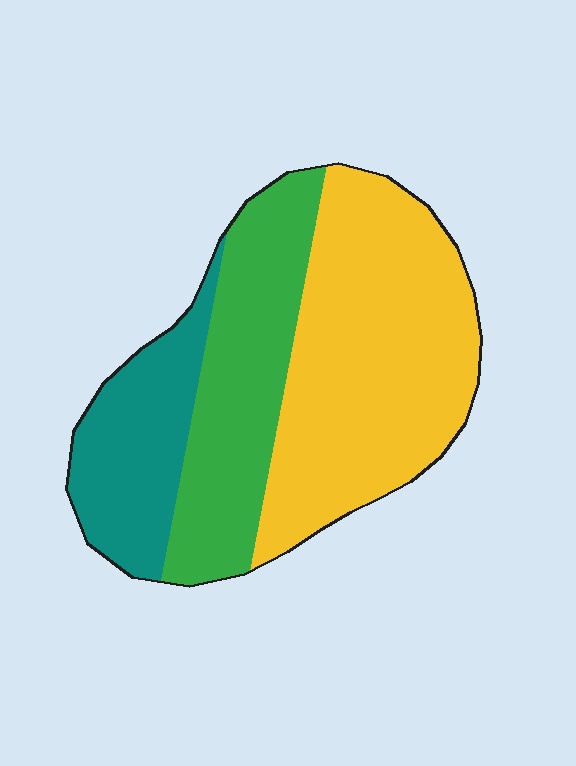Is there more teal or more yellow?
Yellow.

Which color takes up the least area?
Teal, at roughly 20%.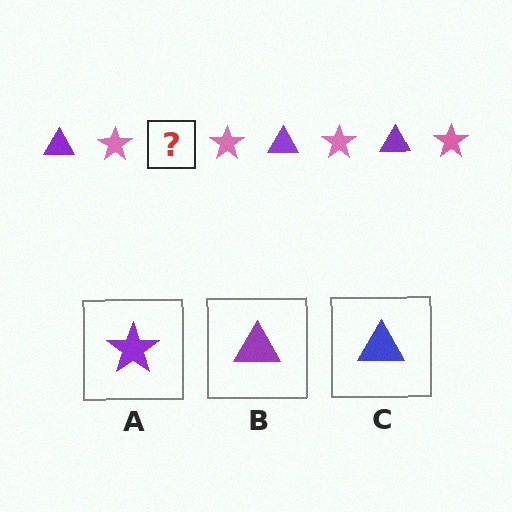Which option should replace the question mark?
Option B.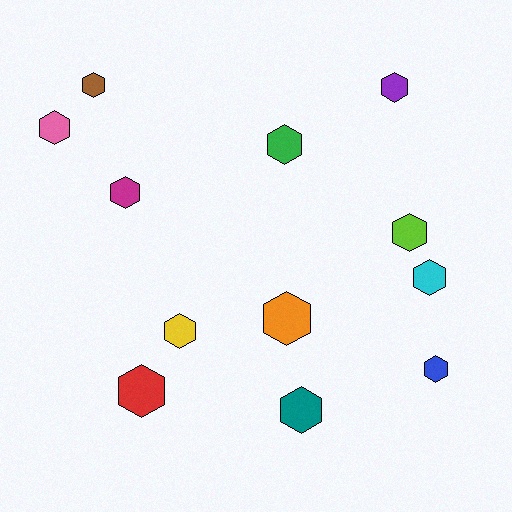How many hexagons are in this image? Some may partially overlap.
There are 12 hexagons.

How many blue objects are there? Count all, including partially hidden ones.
There is 1 blue object.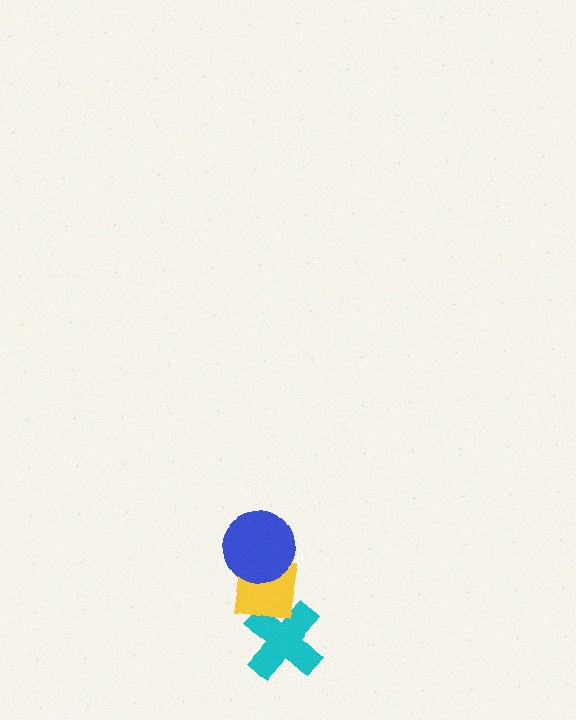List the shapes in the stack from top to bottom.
From top to bottom: the blue circle, the yellow square, the cyan cross.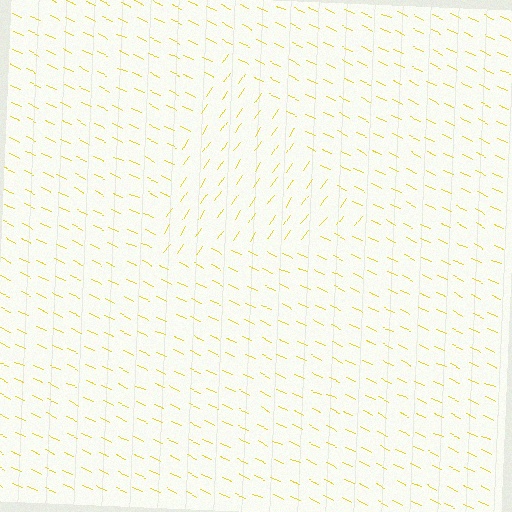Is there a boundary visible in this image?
Yes, there is a texture boundary formed by a change in line orientation.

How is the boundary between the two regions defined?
The boundary is defined purely by a change in line orientation (approximately 80 degrees difference). All lines are the same color and thickness.